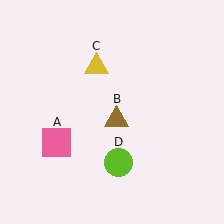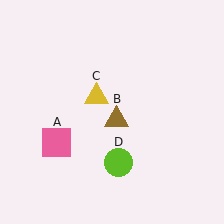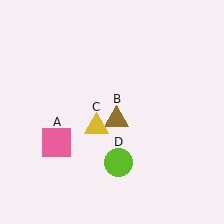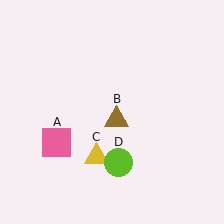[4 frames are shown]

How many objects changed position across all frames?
1 object changed position: yellow triangle (object C).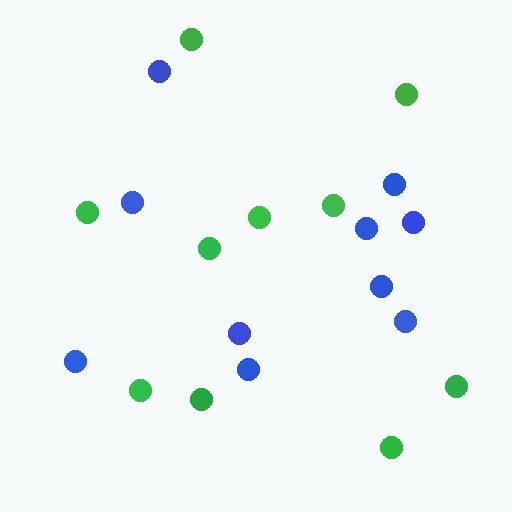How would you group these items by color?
There are 2 groups: one group of blue circles (10) and one group of green circles (10).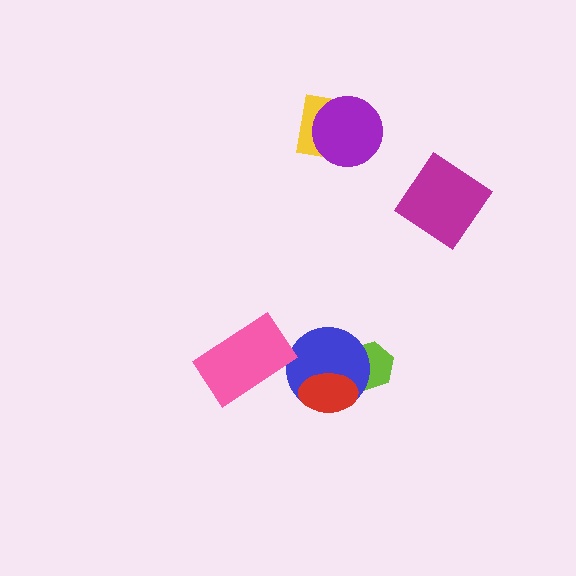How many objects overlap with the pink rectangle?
0 objects overlap with the pink rectangle.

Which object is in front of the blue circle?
The red ellipse is in front of the blue circle.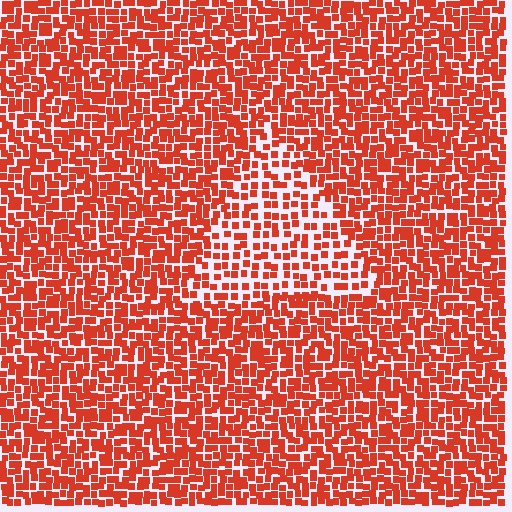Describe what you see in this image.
The image contains small red elements arranged at two different densities. A triangle-shaped region is visible where the elements are less densely packed than the surrounding area.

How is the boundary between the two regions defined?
The boundary is defined by a change in element density (approximately 1.8x ratio). All elements are the same color, size, and shape.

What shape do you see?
I see a triangle.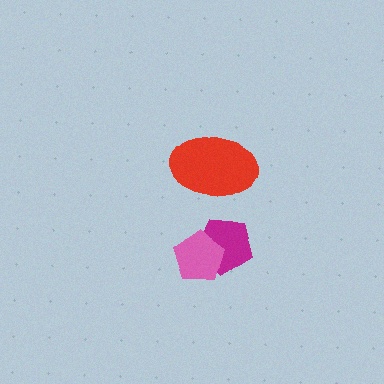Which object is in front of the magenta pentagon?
The pink pentagon is in front of the magenta pentagon.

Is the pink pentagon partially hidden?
No, no other shape covers it.